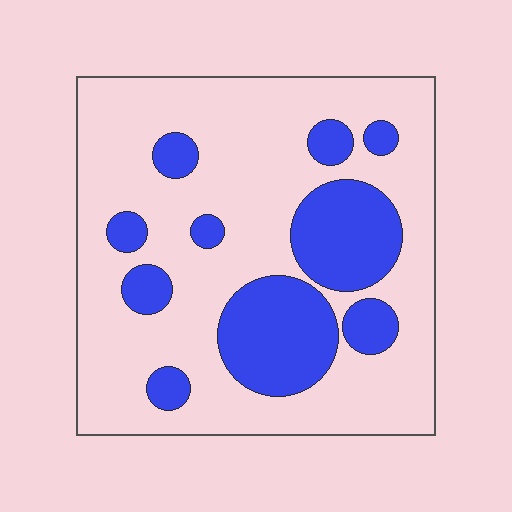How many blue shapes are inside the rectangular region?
10.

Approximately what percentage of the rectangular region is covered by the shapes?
Approximately 25%.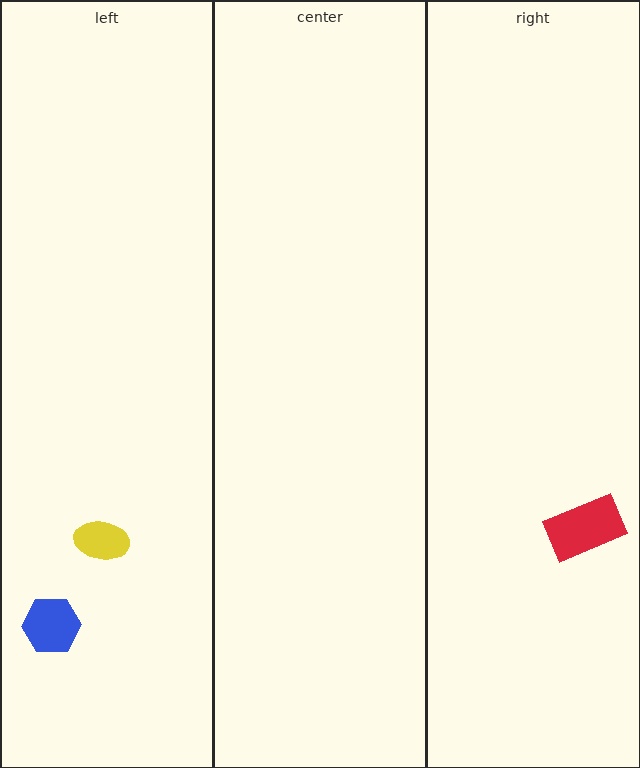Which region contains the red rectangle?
The right region.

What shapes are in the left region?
The blue hexagon, the yellow ellipse.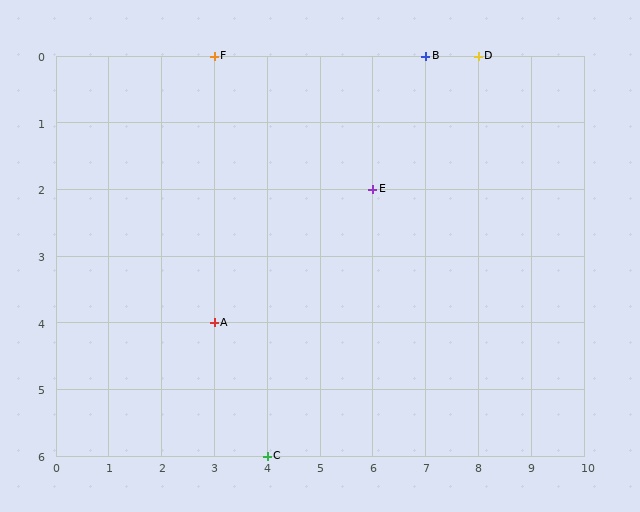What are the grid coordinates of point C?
Point C is at grid coordinates (4, 6).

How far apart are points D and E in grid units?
Points D and E are 2 columns and 2 rows apart (about 2.8 grid units diagonally).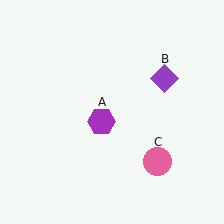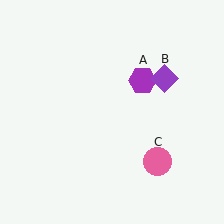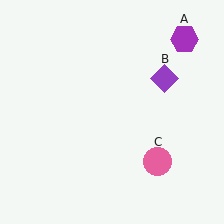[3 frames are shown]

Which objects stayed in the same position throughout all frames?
Purple diamond (object B) and pink circle (object C) remained stationary.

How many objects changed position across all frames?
1 object changed position: purple hexagon (object A).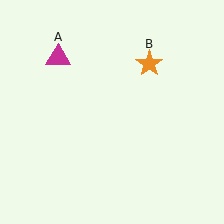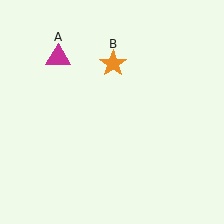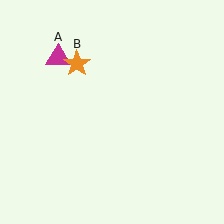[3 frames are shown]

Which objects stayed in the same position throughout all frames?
Magenta triangle (object A) remained stationary.